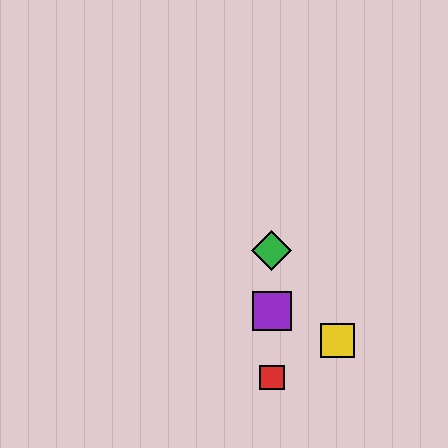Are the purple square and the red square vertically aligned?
Yes, both are at x≈272.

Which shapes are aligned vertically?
The red square, the blue diamond, the green diamond, the purple square are aligned vertically.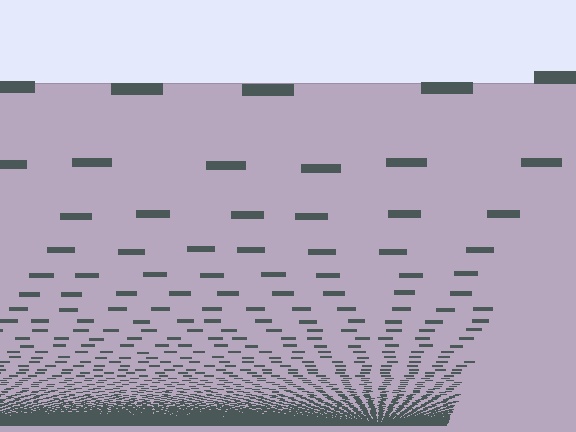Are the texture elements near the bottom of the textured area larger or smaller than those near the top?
Smaller. The gradient is inverted — elements near the bottom are smaller and denser.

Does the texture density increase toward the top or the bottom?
Density increases toward the bottom.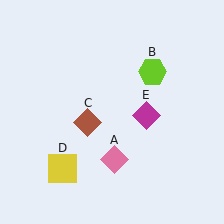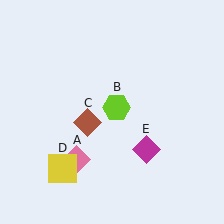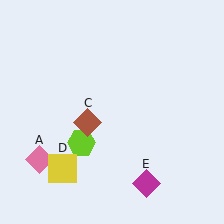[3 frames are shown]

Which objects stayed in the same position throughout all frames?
Brown diamond (object C) and yellow square (object D) remained stationary.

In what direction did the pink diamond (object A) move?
The pink diamond (object A) moved left.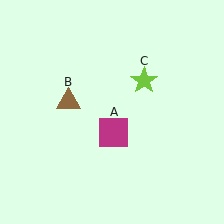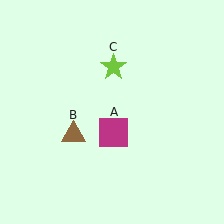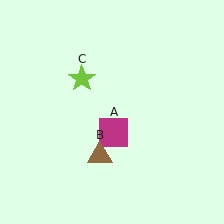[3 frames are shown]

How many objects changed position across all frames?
2 objects changed position: brown triangle (object B), lime star (object C).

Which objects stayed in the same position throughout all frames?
Magenta square (object A) remained stationary.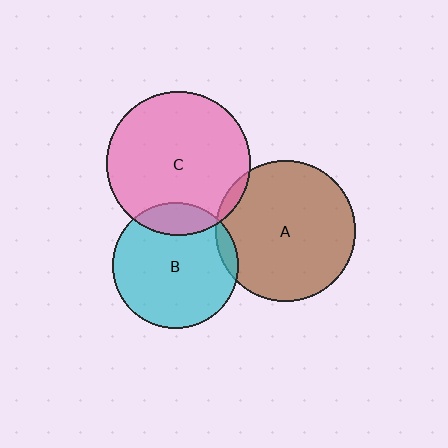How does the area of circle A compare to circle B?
Approximately 1.2 times.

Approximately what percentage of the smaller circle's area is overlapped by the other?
Approximately 5%.